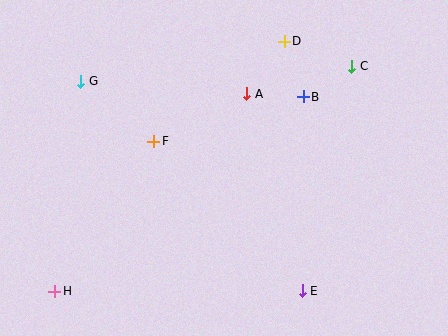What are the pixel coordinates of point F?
Point F is at (154, 141).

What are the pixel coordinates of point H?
Point H is at (55, 291).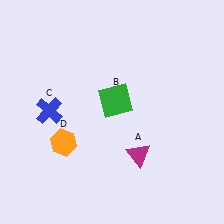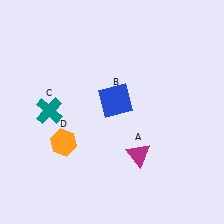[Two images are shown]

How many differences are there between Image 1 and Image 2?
There are 2 differences between the two images.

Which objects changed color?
B changed from green to blue. C changed from blue to teal.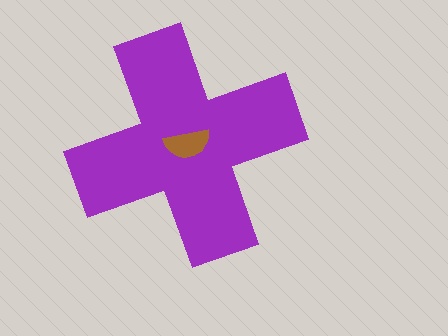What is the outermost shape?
The purple cross.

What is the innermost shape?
The brown semicircle.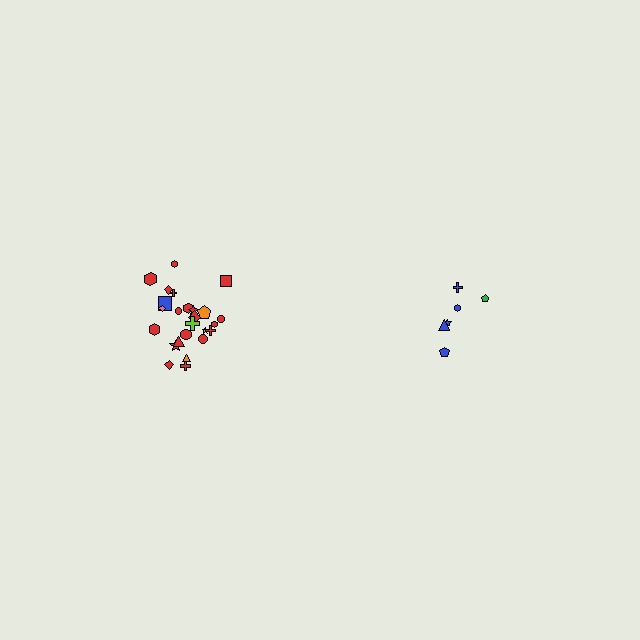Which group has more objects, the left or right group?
The left group.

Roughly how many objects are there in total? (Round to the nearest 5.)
Roughly 30 objects in total.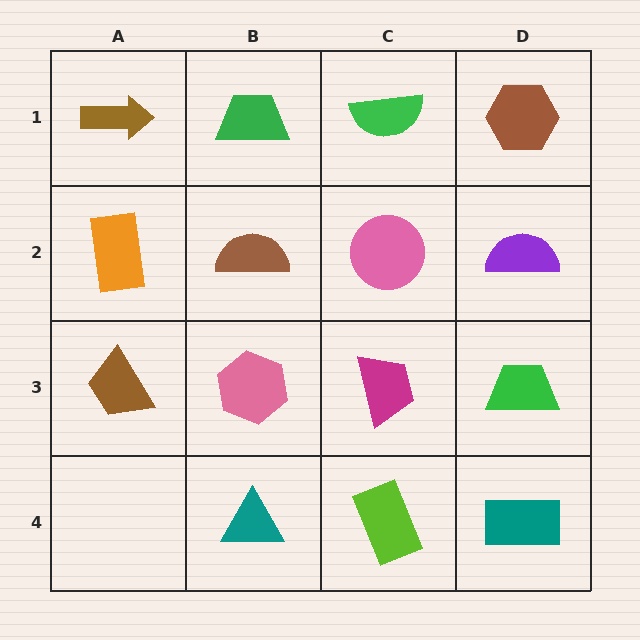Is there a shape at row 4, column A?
No, that cell is empty.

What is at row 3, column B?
A pink hexagon.